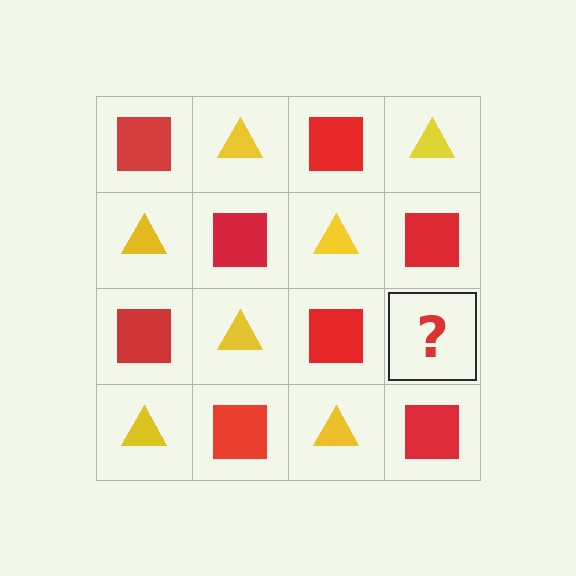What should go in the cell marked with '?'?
The missing cell should contain a yellow triangle.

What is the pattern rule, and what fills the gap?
The rule is that it alternates red square and yellow triangle in a checkerboard pattern. The gap should be filled with a yellow triangle.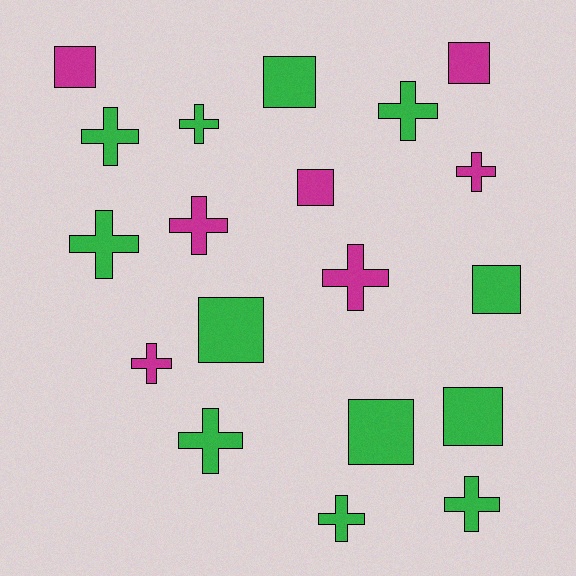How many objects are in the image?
There are 19 objects.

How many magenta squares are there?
There are 3 magenta squares.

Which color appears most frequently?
Green, with 12 objects.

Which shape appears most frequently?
Cross, with 11 objects.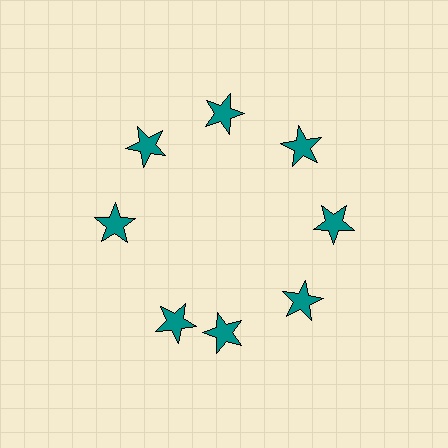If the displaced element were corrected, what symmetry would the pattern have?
It would have 8-fold rotational symmetry — the pattern would map onto itself every 45 degrees.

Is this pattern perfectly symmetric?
No. The 8 teal stars are arranged in a ring, but one element near the 8 o'clock position is rotated out of alignment along the ring, breaking the 8-fold rotational symmetry.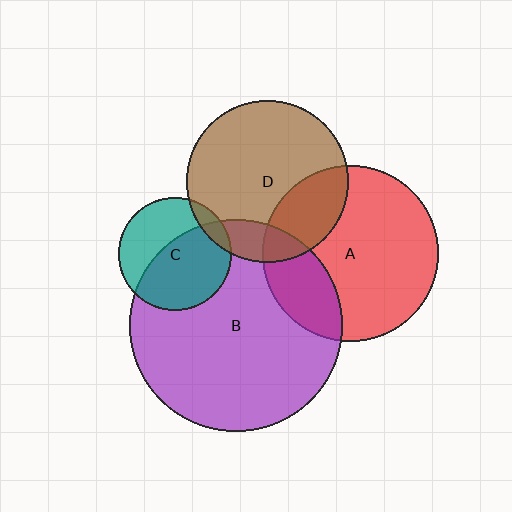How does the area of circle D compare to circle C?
Approximately 2.1 times.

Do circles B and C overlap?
Yes.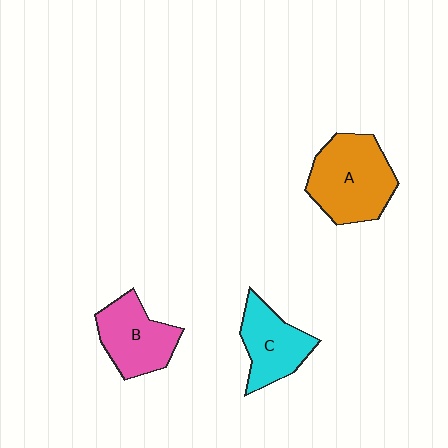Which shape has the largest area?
Shape A (orange).